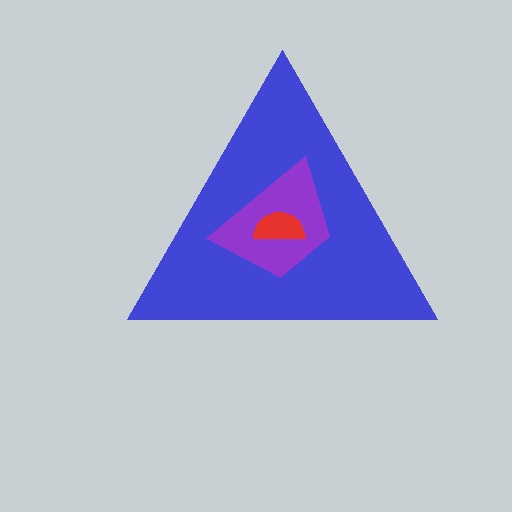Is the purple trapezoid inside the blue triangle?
Yes.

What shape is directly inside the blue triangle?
The purple trapezoid.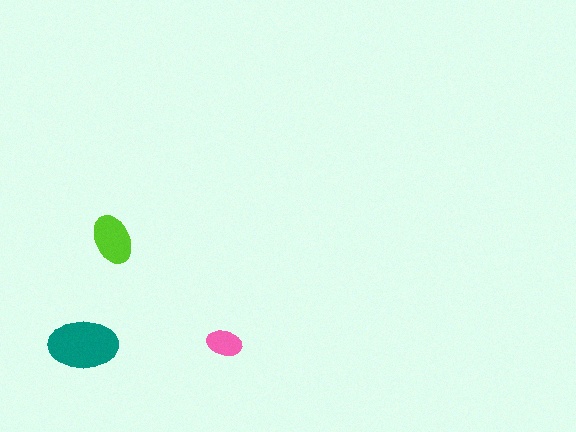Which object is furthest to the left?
The teal ellipse is leftmost.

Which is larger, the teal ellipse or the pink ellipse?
The teal one.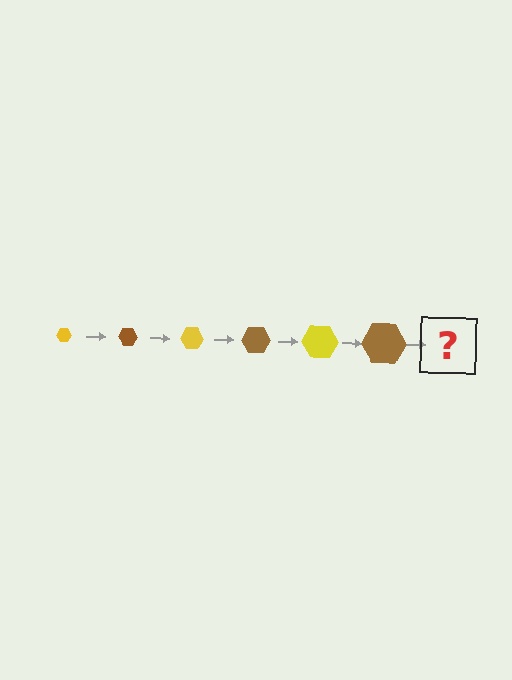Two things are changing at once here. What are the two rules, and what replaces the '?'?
The two rules are that the hexagon grows larger each step and the color cycles through yellow and brown. The '?' should be a yellow hexagon, larger than the previous one.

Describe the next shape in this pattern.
It should be a yellow hexagon, larger than the previous one.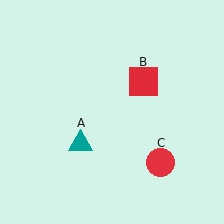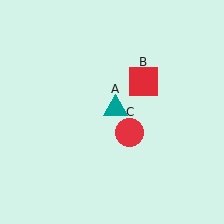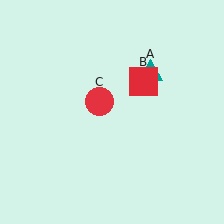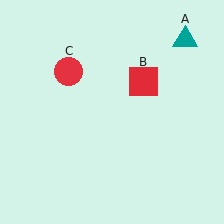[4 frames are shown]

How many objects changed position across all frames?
2 objects changed position: teal triangle (object A), red circle (object C).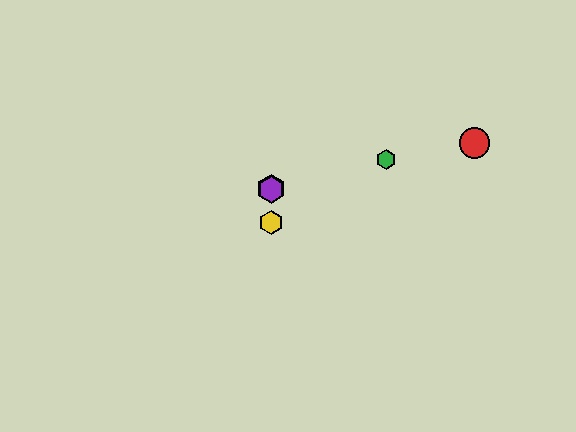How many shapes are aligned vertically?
3 shapes (the blue hexagon, the yellow hexagon, the purple hexagon) are aligned vertically.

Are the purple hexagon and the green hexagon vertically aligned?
No, the purple hexagon is at x≈271 and the green hexagon is at x≈386.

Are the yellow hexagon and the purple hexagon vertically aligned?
Yes, both are at x≈271.